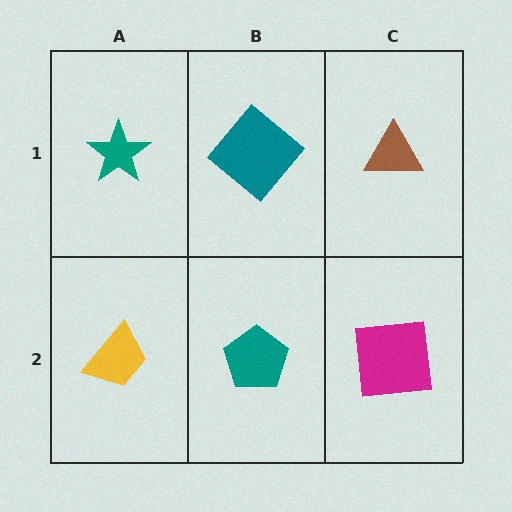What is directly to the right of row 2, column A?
A teal pentagon.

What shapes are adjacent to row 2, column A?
A teal star (row 1, column A), a teal pentagon (row 2, column B).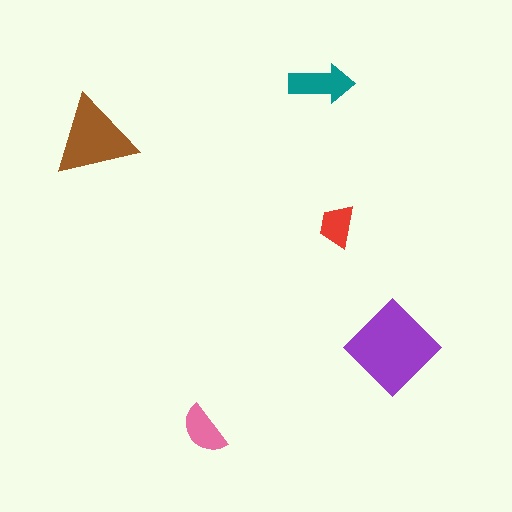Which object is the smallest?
The red trapezoid.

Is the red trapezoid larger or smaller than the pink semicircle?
Smaller.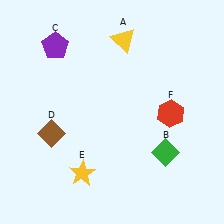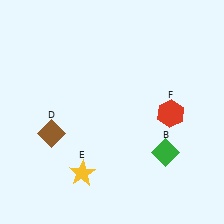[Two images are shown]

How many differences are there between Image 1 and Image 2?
There are 2 differences between the two images.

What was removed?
The yellow triangle (A), the purple pentagon (C) were removed in Image 2.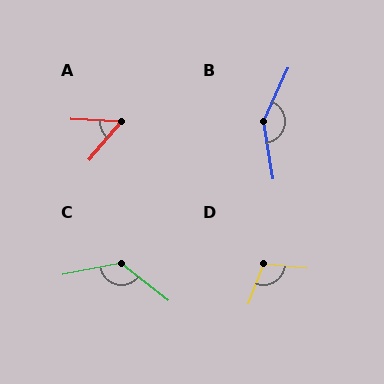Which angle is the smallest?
A, at approximately 52 degrees.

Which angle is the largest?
B, at approximately 146 degrees.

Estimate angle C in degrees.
Approximately 130 degrees.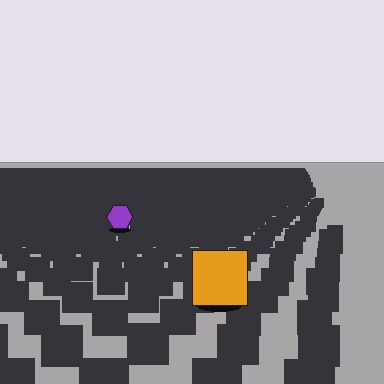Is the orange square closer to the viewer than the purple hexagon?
Yes. The orange square is closer — you can tell from the texture gradient: the ground texture is coarser near it.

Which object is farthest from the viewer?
The purple hexagon is farthest from the viewer. It appears smaller and the ground texture around it is denser.